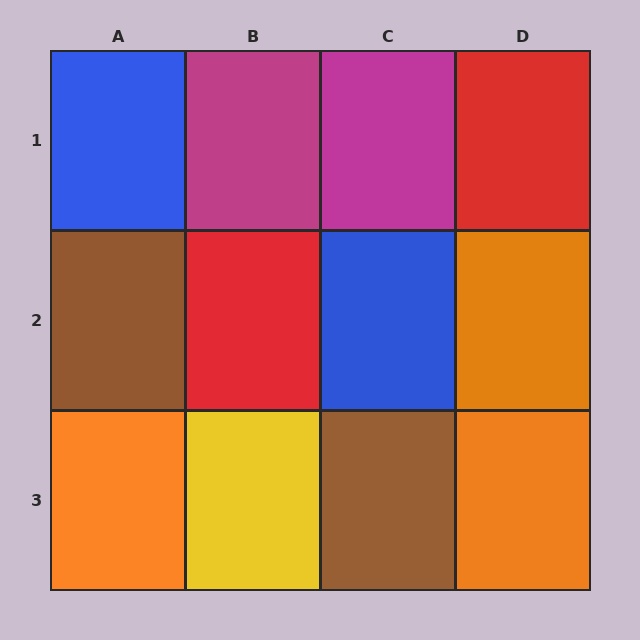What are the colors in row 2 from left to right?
Brown, red, blue, orange.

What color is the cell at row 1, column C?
Magenta.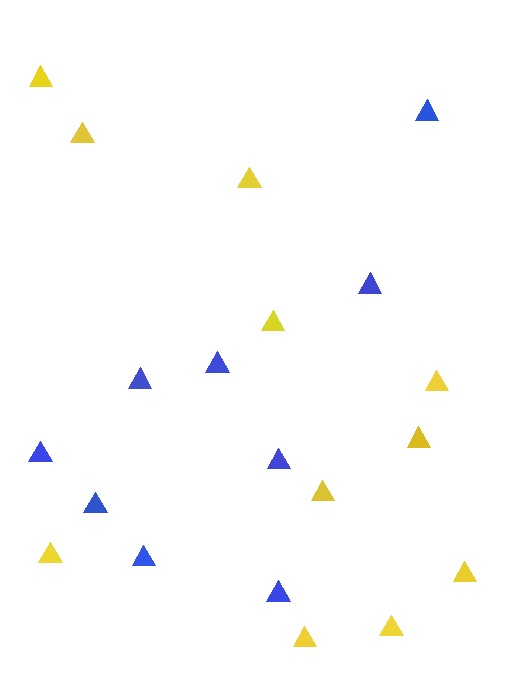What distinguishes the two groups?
There are 2 groups: one group of blue triangles (9) and one group of yellow triangles (11).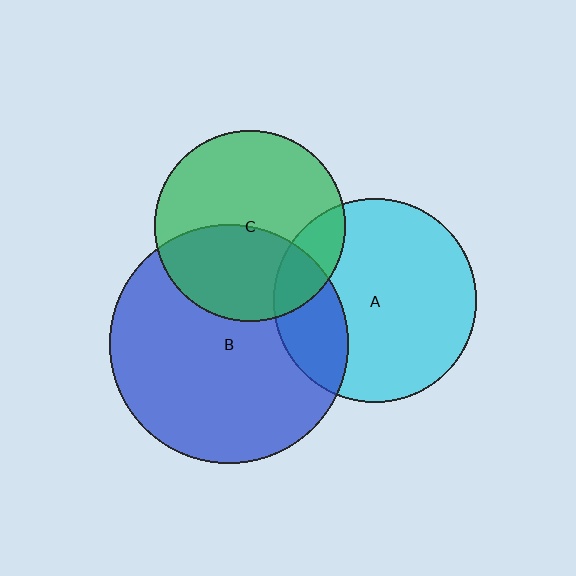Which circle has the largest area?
Circle B (blue).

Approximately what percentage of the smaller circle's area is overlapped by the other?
Approximately 40%.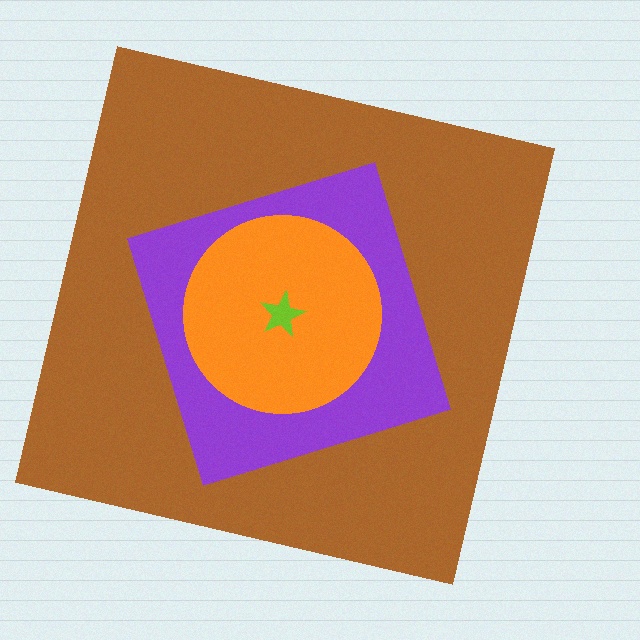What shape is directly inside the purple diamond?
The orange circle.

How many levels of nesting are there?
4.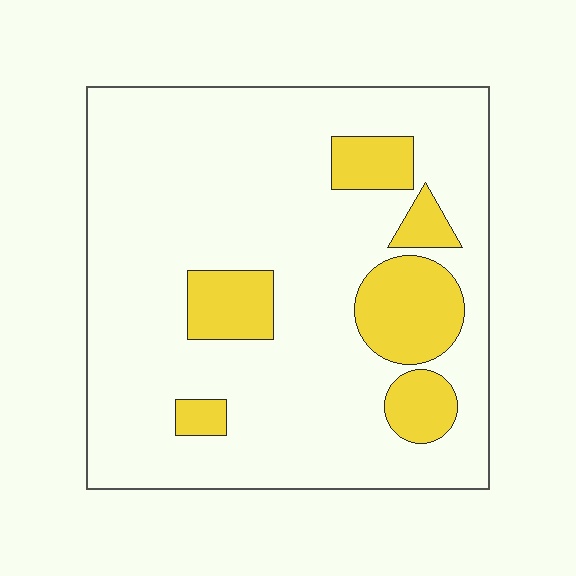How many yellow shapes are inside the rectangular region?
6.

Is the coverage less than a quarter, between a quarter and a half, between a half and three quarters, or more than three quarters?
Less than a quarter.